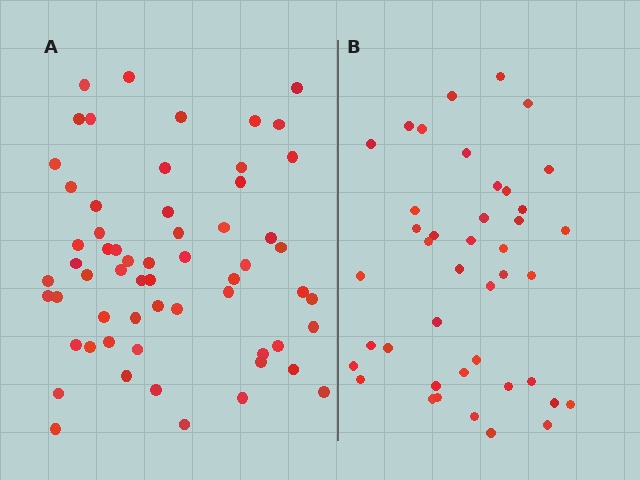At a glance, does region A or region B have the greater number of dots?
Region A (the left region) has more dots.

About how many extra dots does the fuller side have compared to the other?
Region A has approximately 20 more dots than region B.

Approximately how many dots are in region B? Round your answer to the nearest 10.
About 40 dots. (The exact count is 42, which rounds to 40.)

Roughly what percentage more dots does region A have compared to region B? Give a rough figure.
About 45% more.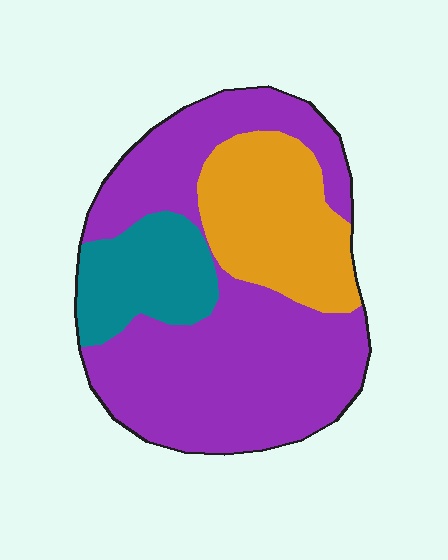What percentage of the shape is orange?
Orange takes up between a sixth and a third of the shape.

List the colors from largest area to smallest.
From largest to smallest: purple, orange, teal.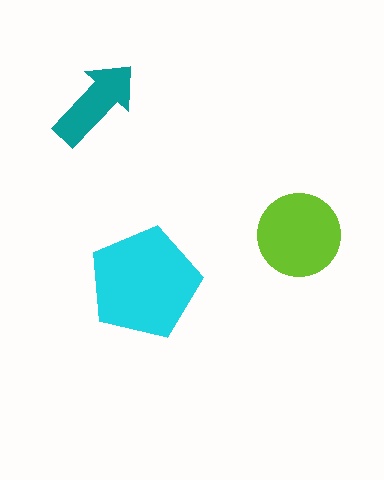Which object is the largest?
The cyan pentagon.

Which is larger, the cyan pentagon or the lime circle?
The cyan pentagon.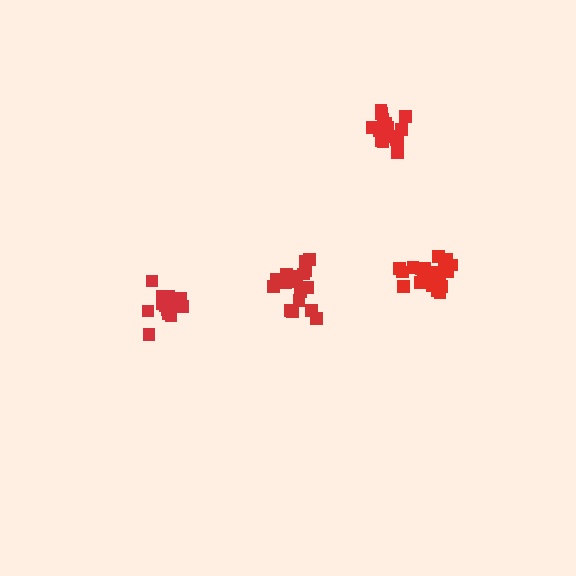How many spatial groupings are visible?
There are 4 spatial groupings.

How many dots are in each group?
Group 1: 16 dots, Group 2: 19 dots, Group 3: 17 dots, Group 4: 21 dots (73 total).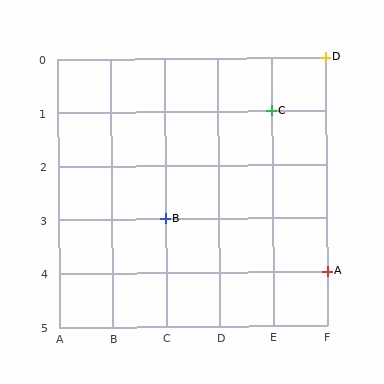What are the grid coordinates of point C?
Point C is at grid coordinates (E, 1).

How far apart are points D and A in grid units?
Points D and A are 4 rows apart.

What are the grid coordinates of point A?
Point A is at grid coordinates (F, 4).